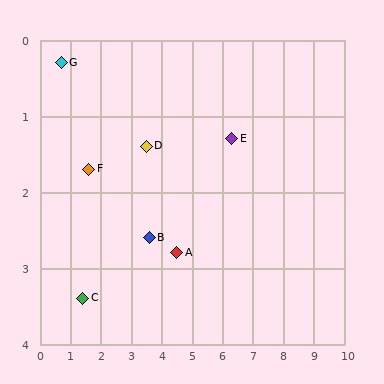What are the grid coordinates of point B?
Point B is at approximately (3.6, 2.6).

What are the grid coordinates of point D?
Point D is at approximately (3.5, 1.4).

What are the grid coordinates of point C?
Point C is at approximately (1.4, 3.4).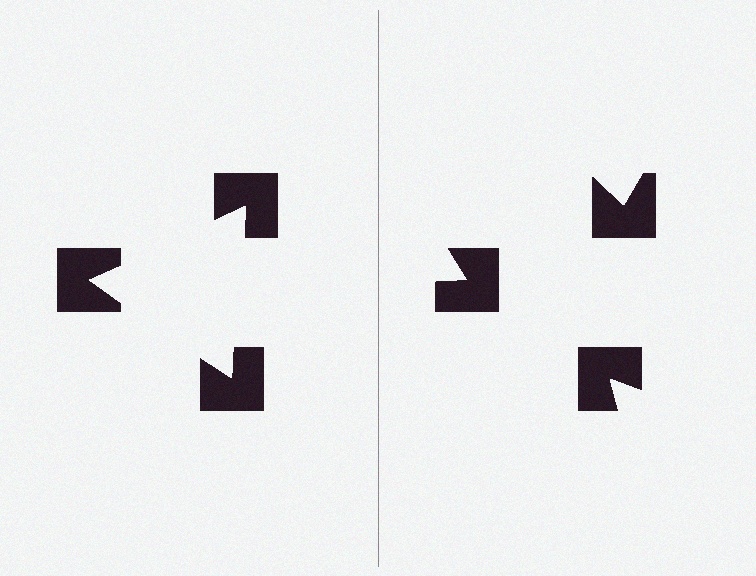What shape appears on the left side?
An illusory triangle.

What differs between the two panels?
The notched squares are positioned identically on both sides; only the wedge orientations differ. On the left they align to a triangle; on the right they are misaligned.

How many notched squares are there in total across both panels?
6 — 3 on each side.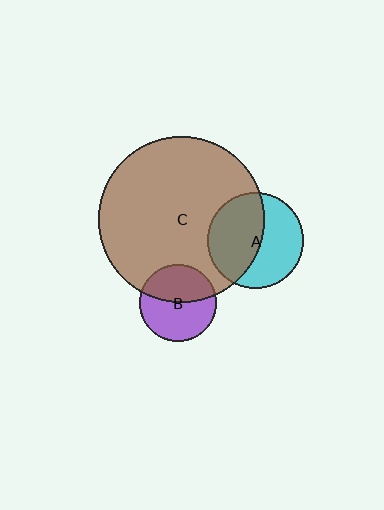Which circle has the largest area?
Circle C (brown).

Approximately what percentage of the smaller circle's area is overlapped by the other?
Approximately 50%.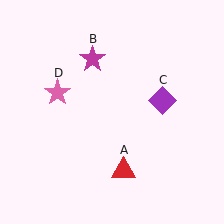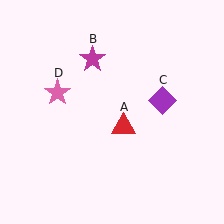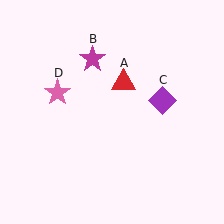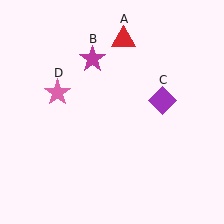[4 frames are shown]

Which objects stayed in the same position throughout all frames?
Magenta star (object B) and purple diamond (object C) and pink star (object D) remained stationary.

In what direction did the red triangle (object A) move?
The red triangle (object A) moved up.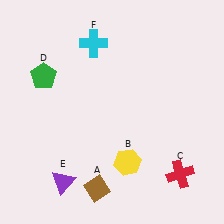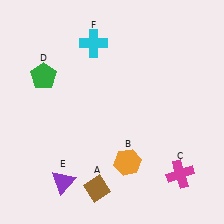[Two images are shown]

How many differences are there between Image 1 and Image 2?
There are 2 differences between the two images.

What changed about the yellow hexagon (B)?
In Image 1, B is yellow. In Image 2, it changed to orange.